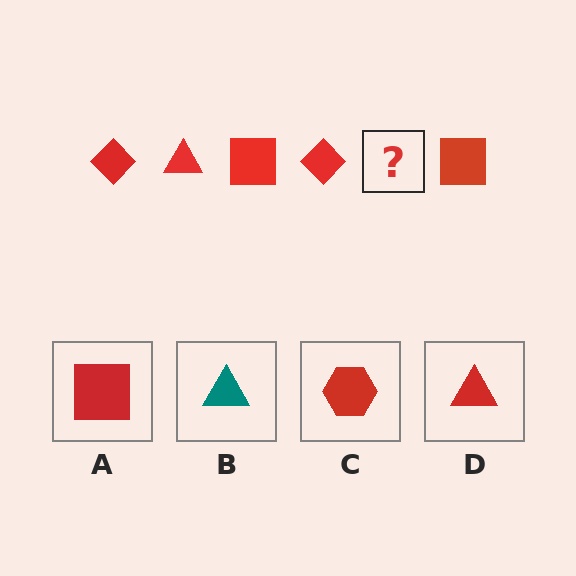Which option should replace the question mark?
Option D.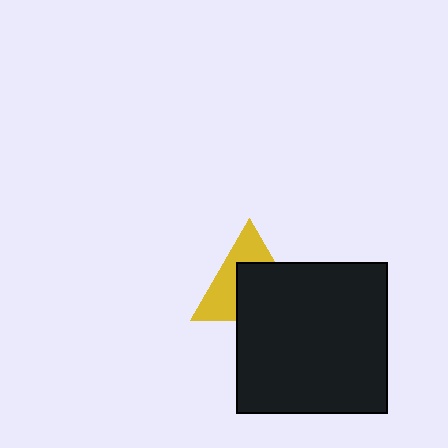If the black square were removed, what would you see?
You would see the complete yellow triangle.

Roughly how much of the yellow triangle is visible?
About half of it is visible (roughly 45%).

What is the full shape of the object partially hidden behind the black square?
The partially hidden object is a yellow triangle.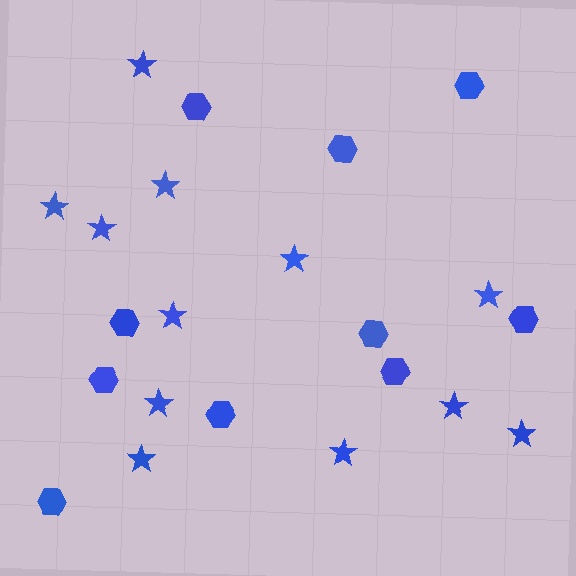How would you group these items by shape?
There are 2 groups: one group of hexagons (10) and one group of stars (12).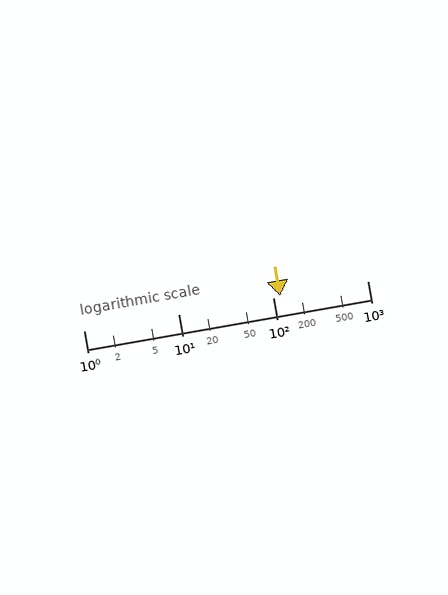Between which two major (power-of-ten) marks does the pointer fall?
The pointer is between 100 and 1000.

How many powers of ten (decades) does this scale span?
The scale spans 3 decades, from 1 to 1000.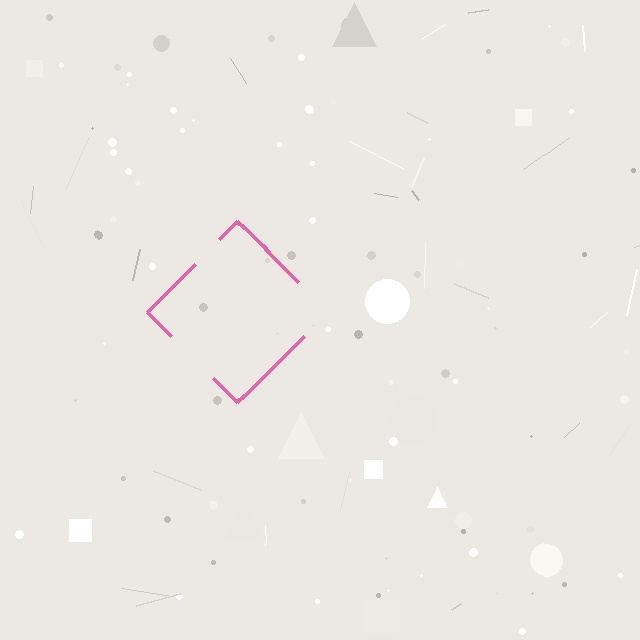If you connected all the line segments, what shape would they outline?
They would outline a diamond.